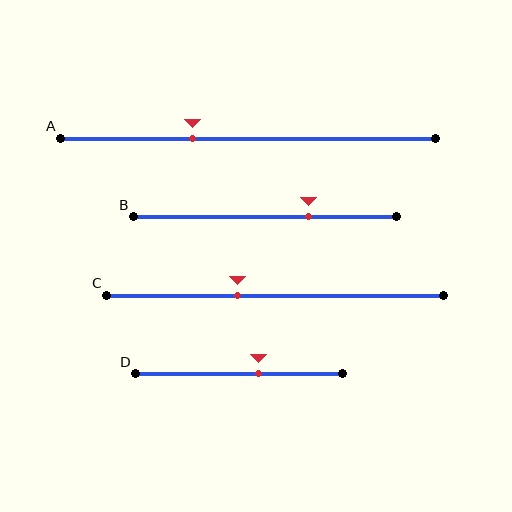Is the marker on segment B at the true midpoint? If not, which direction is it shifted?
No, the marker on segment B is shifted to the right by about 17% of the segment length.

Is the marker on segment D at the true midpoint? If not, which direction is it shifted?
No, the marker on segment D is shifted to the right by about 10% of the segment length.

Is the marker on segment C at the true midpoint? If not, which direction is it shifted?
No, the marker on segment C is shifted to the left by about 11% of the segment length.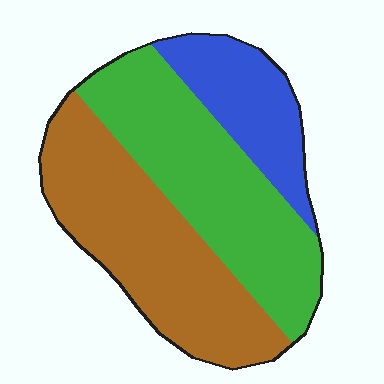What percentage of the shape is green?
Green covers about 40% of the shape.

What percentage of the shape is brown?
Brown covers roughly 40% of the shape.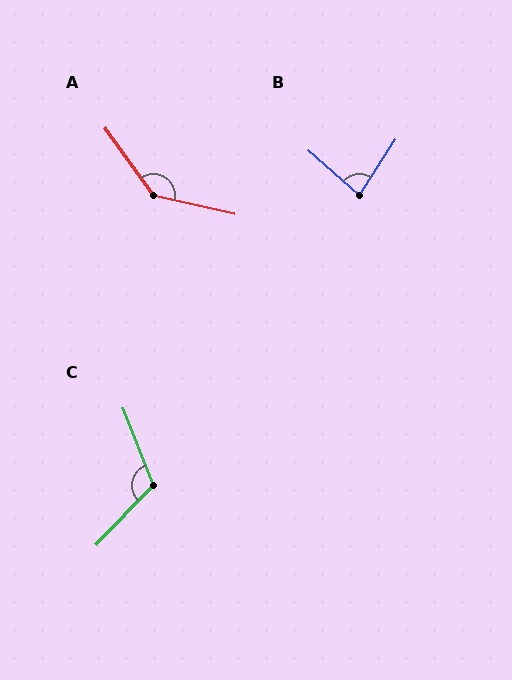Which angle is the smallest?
B, at approximately 82 degrees.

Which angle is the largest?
A, at approximately 139 degrees.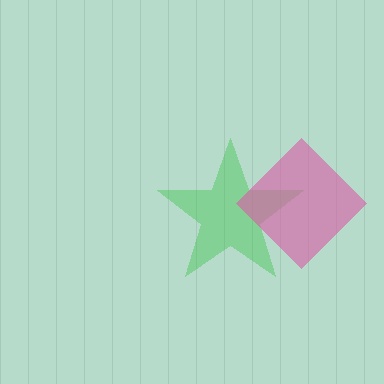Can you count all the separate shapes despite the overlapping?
Yes, there are 2 separate shapes.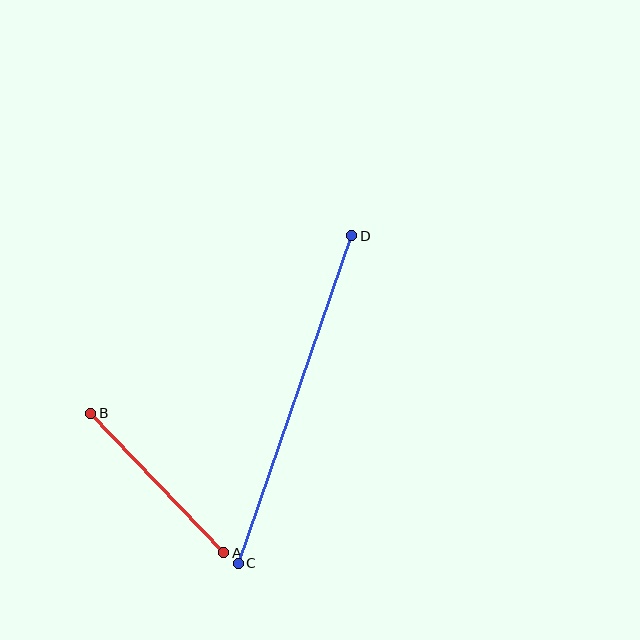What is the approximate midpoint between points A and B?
The midpoint is at approximately (157, 483) pixels.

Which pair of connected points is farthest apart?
Points C and D are farthest apart.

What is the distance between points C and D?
The distance is approximately 347 pixels.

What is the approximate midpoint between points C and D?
The midpoint is at approximately (295, 399) pixels.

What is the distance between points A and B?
The distance is approximately 192 pixels.